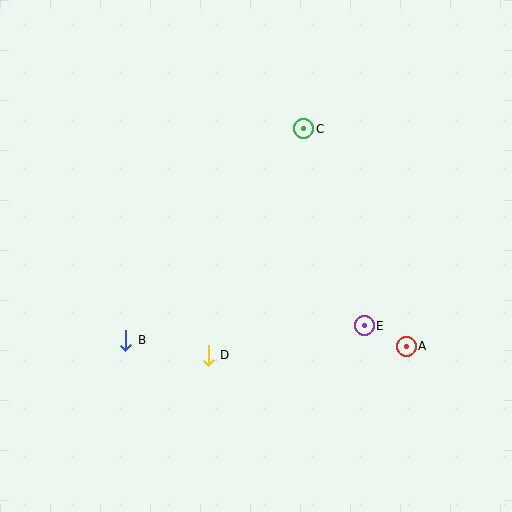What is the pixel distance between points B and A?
The distance between B and A is 280 pixels.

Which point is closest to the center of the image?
Point D at (208, 355) is closest to the center.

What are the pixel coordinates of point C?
Point C is at (304, 129).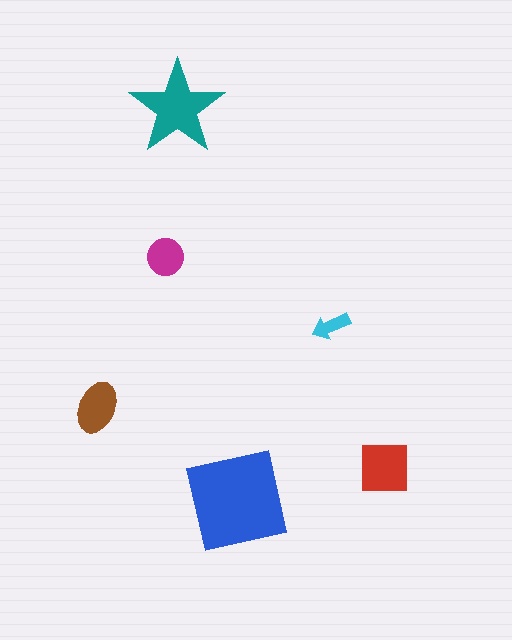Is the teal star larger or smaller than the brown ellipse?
Larger.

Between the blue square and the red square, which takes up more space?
The blue square.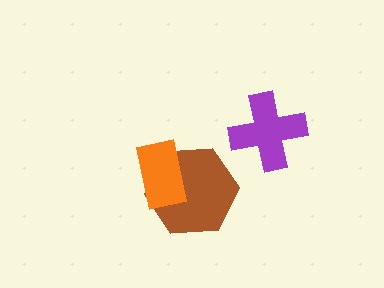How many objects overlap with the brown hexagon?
1 object overlaps with the brown hexagon.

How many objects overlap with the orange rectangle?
1 object overlaps with the orange rectangle.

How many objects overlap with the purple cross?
0 objects overlap with the purple cross.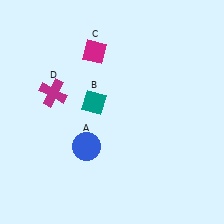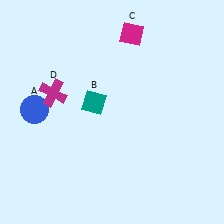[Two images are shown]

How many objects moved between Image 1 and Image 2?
2 objects moved between the two images.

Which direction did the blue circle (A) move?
The blue circle (A) moved left.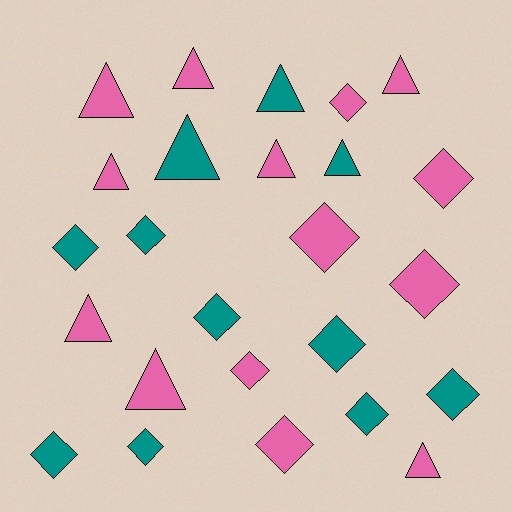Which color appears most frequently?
Pink, with 14 objects.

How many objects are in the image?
There are 25 objects.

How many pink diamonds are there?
There are 6 pink diamonds.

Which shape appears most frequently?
Diamond, with 14 objects.